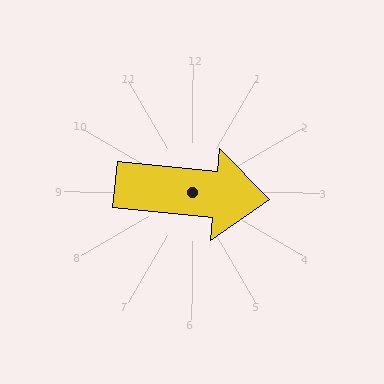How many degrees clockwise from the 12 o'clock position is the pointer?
Approximately 96 degrees.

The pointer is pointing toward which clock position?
Roughly 3 o'clock.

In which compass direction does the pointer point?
East.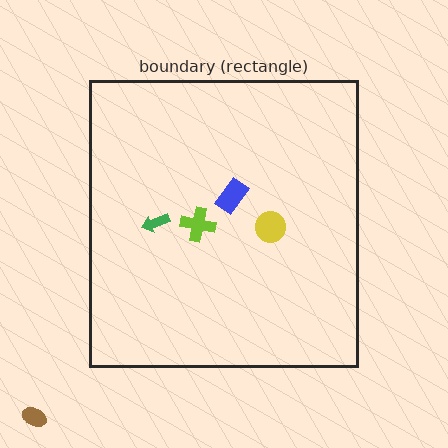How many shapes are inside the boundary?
4 inside, 1 outside.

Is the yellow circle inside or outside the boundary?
Inside.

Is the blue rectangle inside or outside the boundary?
Inside.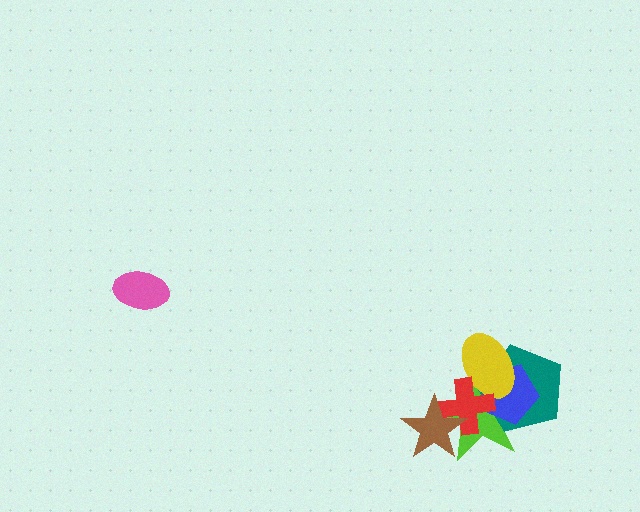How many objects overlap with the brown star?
2 objects overlap with the brown star.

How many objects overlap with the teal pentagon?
4 objects overlap with the teal pentagon.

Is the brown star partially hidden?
No, no other shape covers it.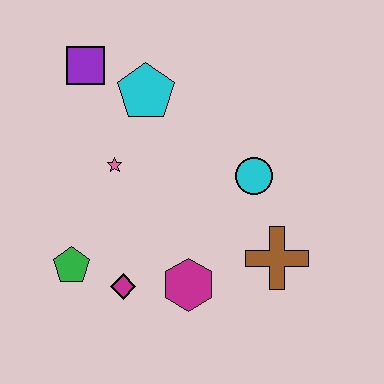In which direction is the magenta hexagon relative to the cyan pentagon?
The magenta hexagon is below the cyan pentagon.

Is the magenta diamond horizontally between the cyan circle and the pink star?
Yes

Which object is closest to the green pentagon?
The magenta diamond is closest to the green pentagon.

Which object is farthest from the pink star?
The brown cross is farthest from the pink star.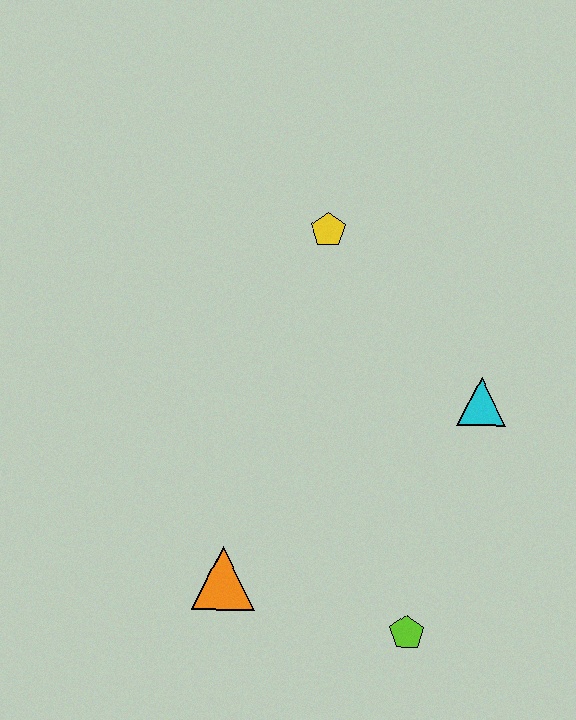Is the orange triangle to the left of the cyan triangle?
Yes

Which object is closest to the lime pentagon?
The orange triangle is closest to the lime pentagon.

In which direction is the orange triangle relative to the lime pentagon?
The orange triangle is to the left of the lime pentagon.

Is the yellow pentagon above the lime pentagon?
Yes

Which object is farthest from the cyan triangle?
The orange triangle is farthest from the cyan triangle.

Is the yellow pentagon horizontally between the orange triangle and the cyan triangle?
Yes